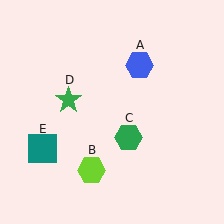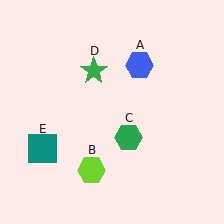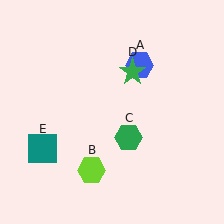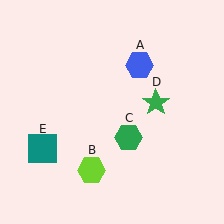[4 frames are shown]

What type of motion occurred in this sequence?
The green star (object D) rotated clockwise around the center of the scene.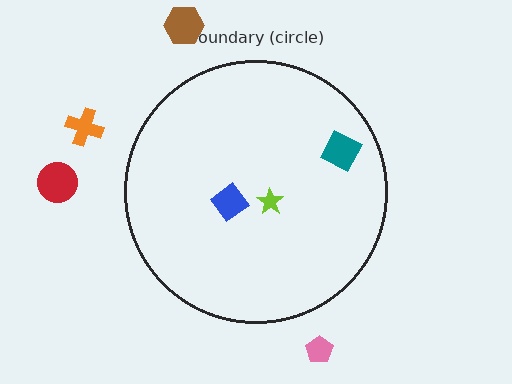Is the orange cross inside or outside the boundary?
Outside.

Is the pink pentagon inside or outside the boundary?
Outside.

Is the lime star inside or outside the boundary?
Inside.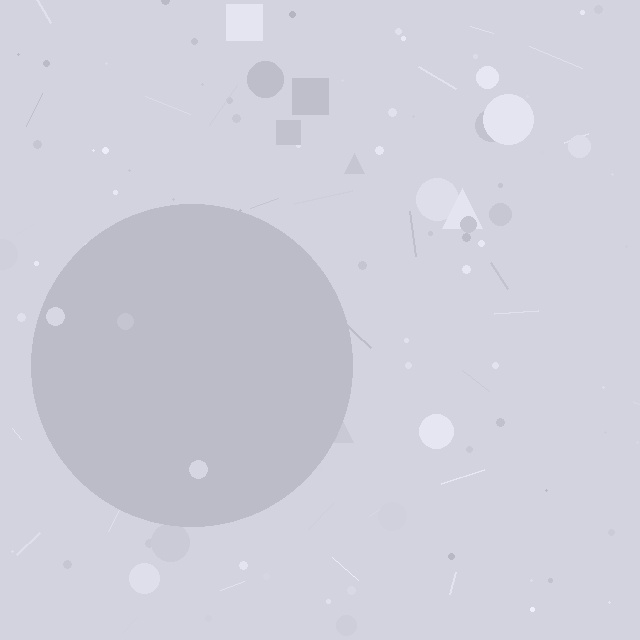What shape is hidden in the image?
A circle is hidden in the image.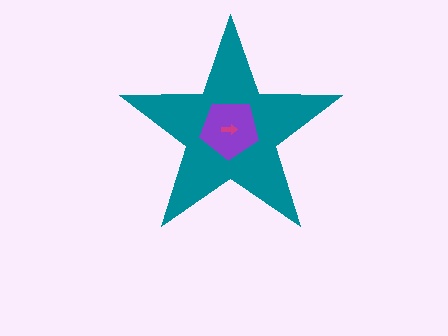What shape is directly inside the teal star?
The purple pentagon.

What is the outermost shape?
The teal star.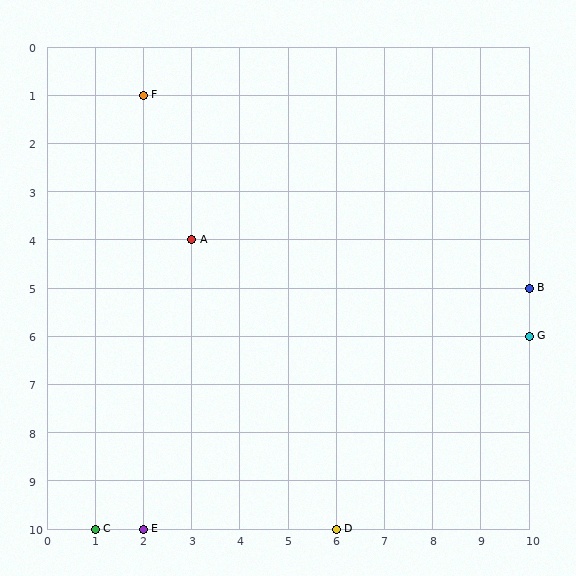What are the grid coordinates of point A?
Point A is at grid coordinates (3, 4).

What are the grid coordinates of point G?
Point G is at grid coordinates (10, 6).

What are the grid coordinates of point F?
Point F is at grid coordinates (2, 1).